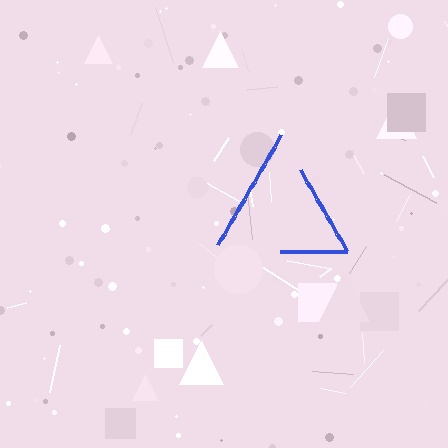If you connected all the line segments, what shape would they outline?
They would outline a triangle.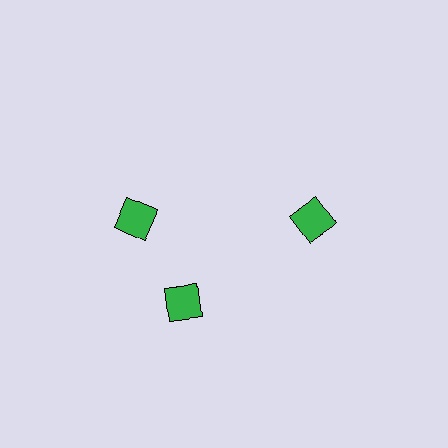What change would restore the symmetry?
The symmetry would be restored by rotating it back into even spacing with its neighbors so that all 3 diamonds sit at equal angles and equal distance from the center.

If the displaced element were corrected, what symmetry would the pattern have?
It would have 3-fold rotational symmetry — the pattern would map onto itself every 120 degrees.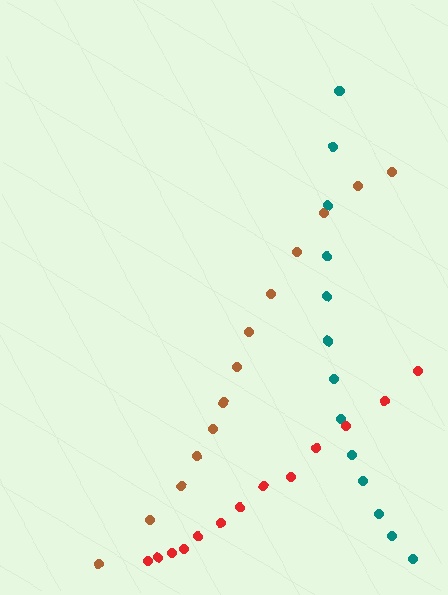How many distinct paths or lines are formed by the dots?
There are 3 distinct paths.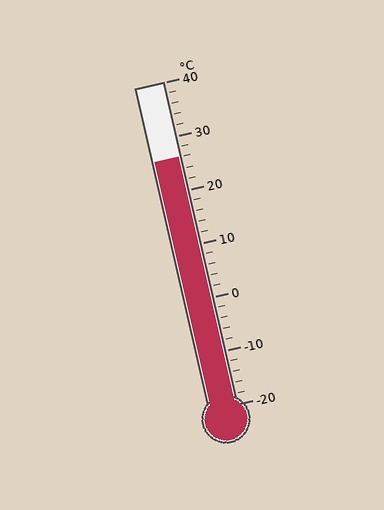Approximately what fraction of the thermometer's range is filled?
The thermometer is filled to approximately 75% of its range.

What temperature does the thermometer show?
The thermometer shows approximately 26°C.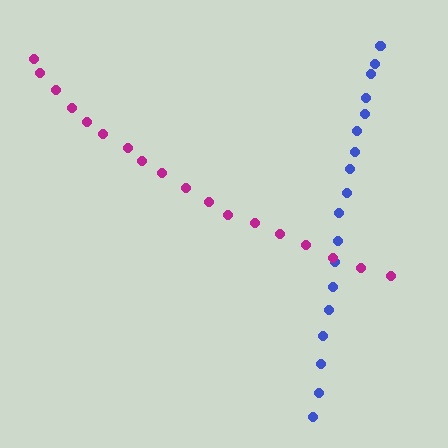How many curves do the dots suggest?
There are 2 distinct paths.